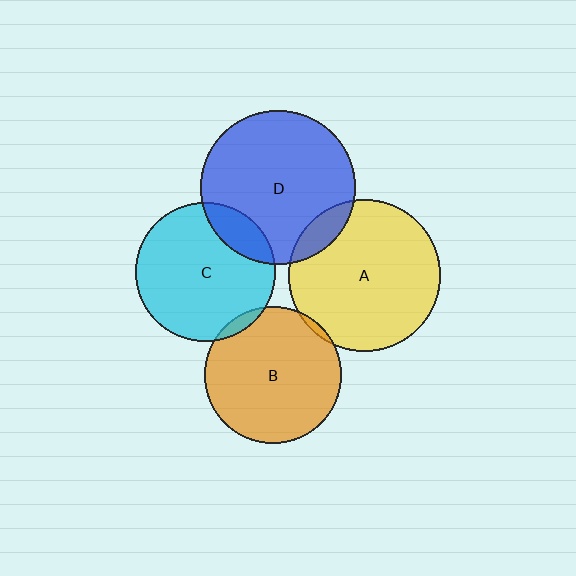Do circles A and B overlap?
Yes.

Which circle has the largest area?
Circle D (blue).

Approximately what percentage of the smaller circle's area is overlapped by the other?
Approximately 5%.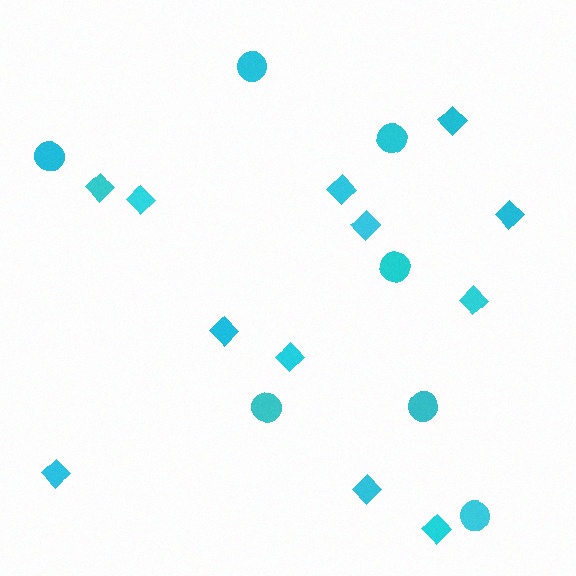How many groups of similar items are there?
There are 2 groups: one group of diamonds (12) and one group of circles (7).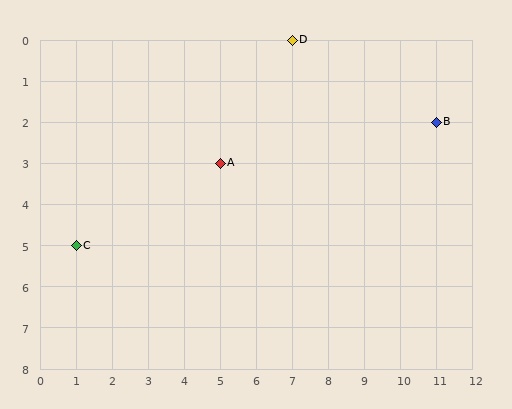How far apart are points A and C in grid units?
Points A and C are 4 columns and 2 rows apart (about 4.5 grid units diagonally).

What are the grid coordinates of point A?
Point A is at grid coordinates (5, 3).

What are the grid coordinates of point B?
Point B is at grid coordinates (11, 2).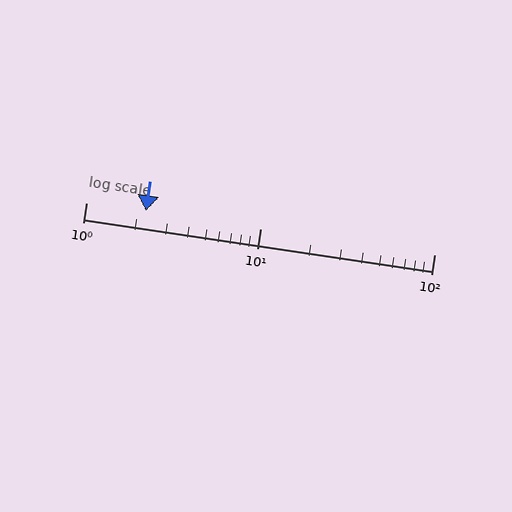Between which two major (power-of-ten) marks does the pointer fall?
The pointer is between 1 and 10.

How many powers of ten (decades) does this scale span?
The scale spans 2 decades, from 1 to 100.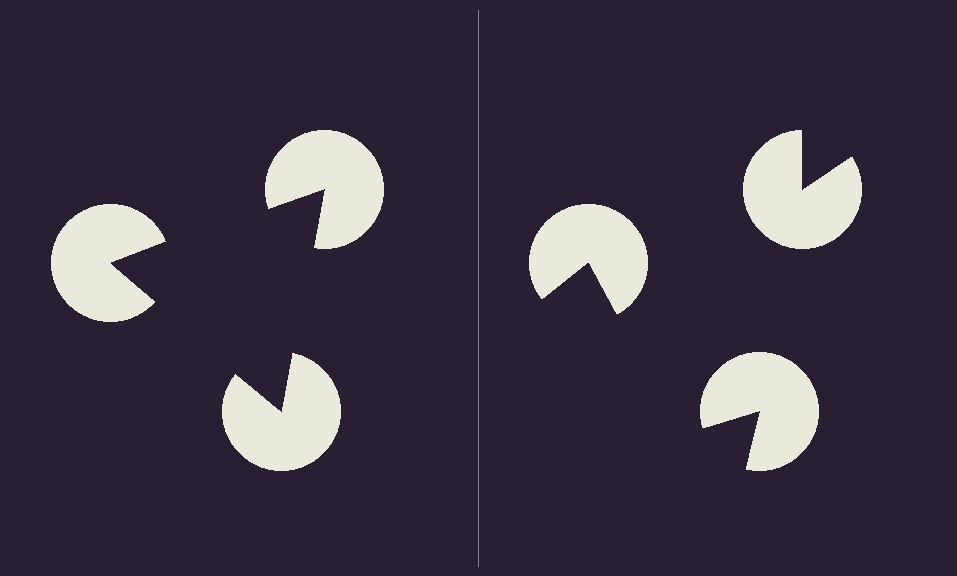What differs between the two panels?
The pac-man discs are positioned identically on both sides; only the wedge orientations differ. On the left they align to a triangle; on the right they are misaligned.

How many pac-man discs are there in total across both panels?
6 — 3 on each side.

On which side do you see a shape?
An illusory triangle appears on the left side. On the right side the wedge cuts are rotated, so no coherent shape forms.